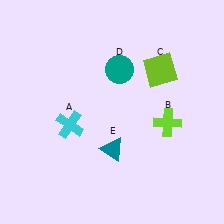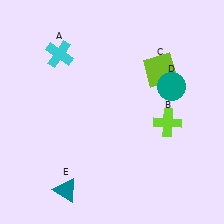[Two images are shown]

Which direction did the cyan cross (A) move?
The cyan cross (A) moved up.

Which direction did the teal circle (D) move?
The teal circle (D) moved right.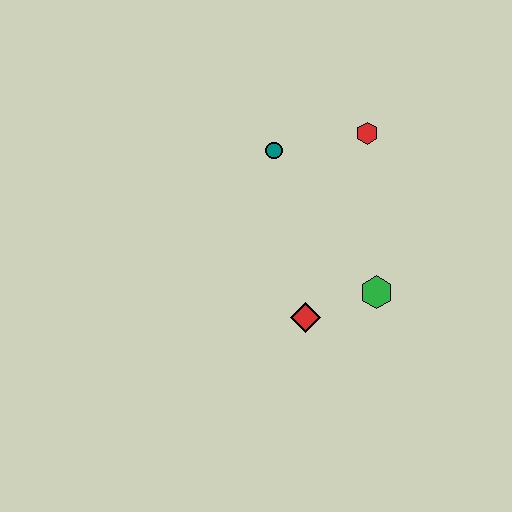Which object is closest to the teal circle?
The red hexagon is closest to the teal circle.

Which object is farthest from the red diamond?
The red hexagon is farthest from the red diamond.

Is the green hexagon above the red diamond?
Yes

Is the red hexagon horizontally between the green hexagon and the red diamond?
Yes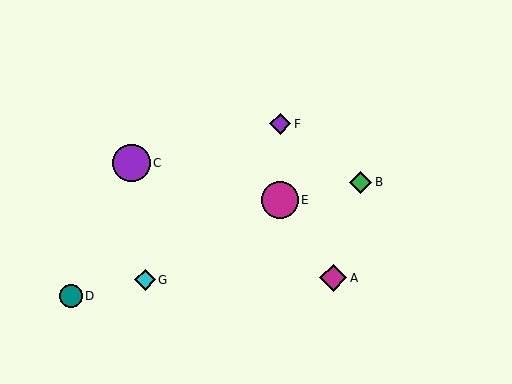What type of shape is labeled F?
Shape F is a purple diamond.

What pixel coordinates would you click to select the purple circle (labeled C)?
Click at (132, 163) to select the purple circle C.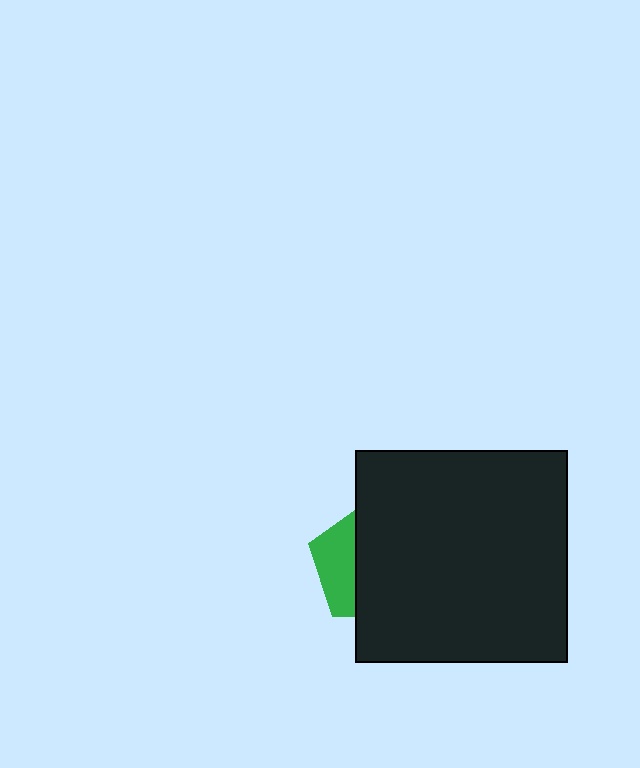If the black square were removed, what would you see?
You would see the complete green pentagon.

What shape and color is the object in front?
The object in front is a black square.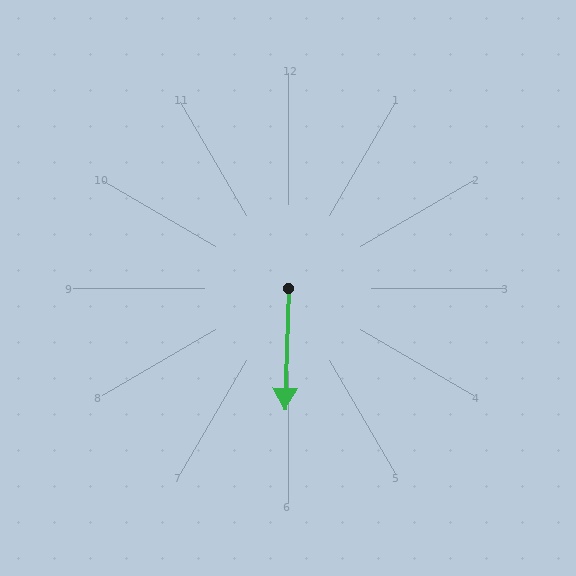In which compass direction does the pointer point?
South.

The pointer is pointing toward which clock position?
Roughly 6 o'clock.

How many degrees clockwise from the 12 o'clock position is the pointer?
Approximately 182 degrees.